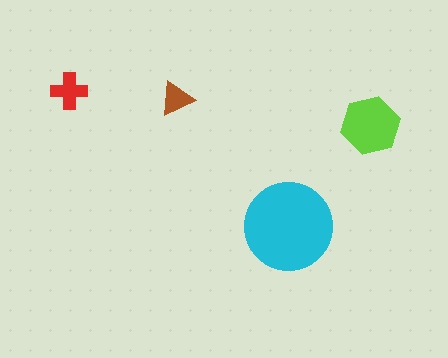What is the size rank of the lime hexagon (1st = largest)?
2nd.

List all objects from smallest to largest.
The brown triangle, the red cross, the lime hexagon, the cyan circle.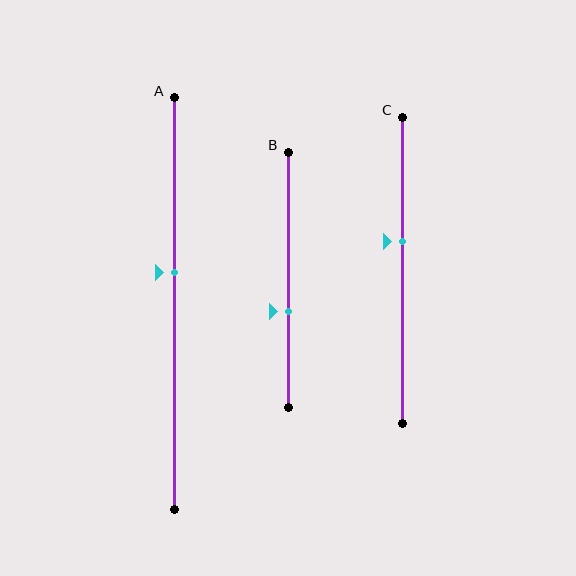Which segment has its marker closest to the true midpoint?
Segment A has its marker closest to the true midpoint.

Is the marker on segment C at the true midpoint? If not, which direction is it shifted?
No, the marker on segment C is shifted upward by about 9% of the segment length.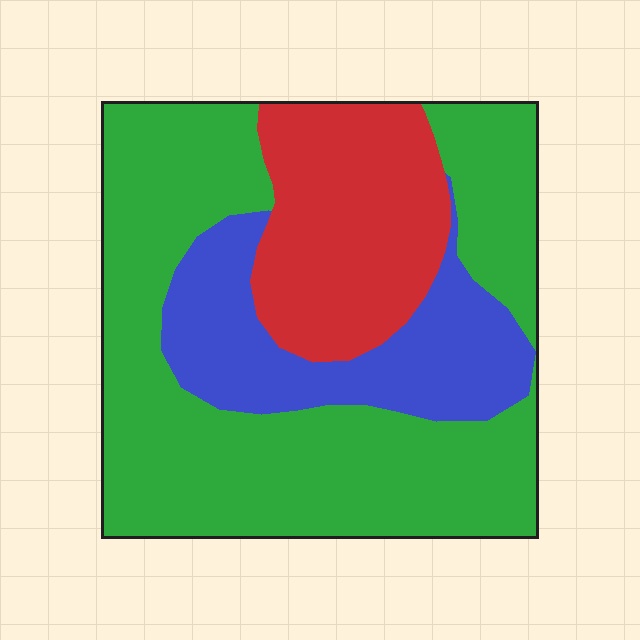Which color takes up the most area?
Green, at roughly 55%.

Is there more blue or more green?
Green.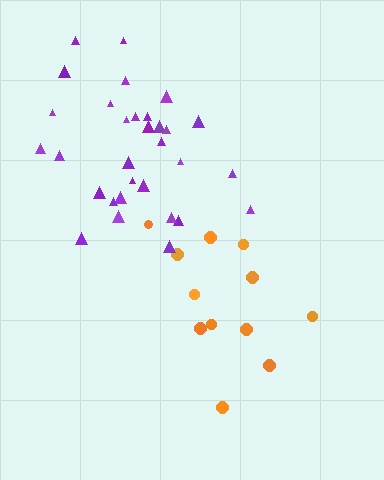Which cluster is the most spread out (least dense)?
Orange.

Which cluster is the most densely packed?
Purple.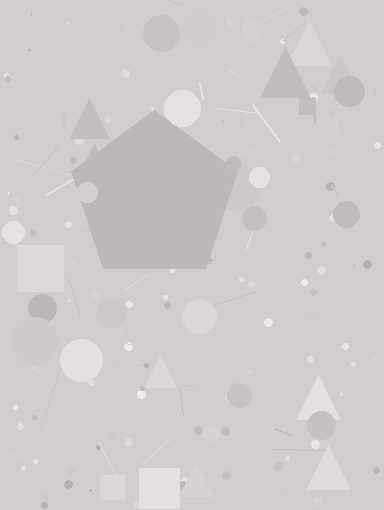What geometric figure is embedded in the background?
A pentagon is embedded in the background.